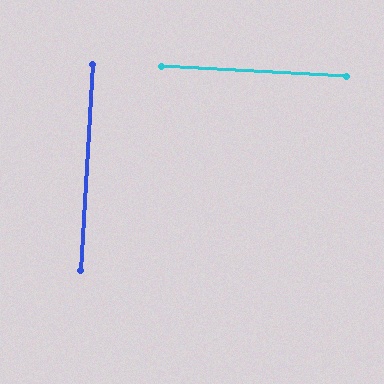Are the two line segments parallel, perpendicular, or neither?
Perpendicular — they meet at approximately 90°.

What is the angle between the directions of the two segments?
Approximately 90 degrees.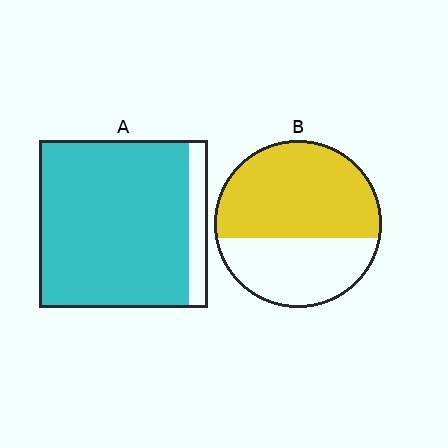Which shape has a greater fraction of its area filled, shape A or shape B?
Shape A.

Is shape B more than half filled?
Yes.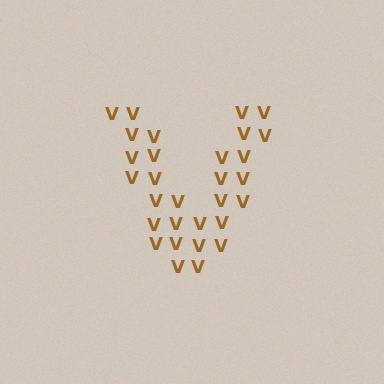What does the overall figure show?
The overall figure shows the letter V.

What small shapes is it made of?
It is made of small letter V's.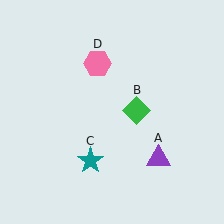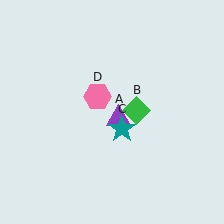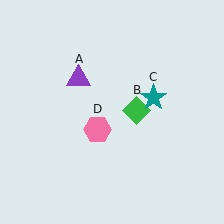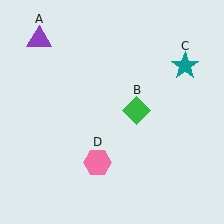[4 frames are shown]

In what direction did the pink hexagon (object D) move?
The pink hexagon (object D) moved down.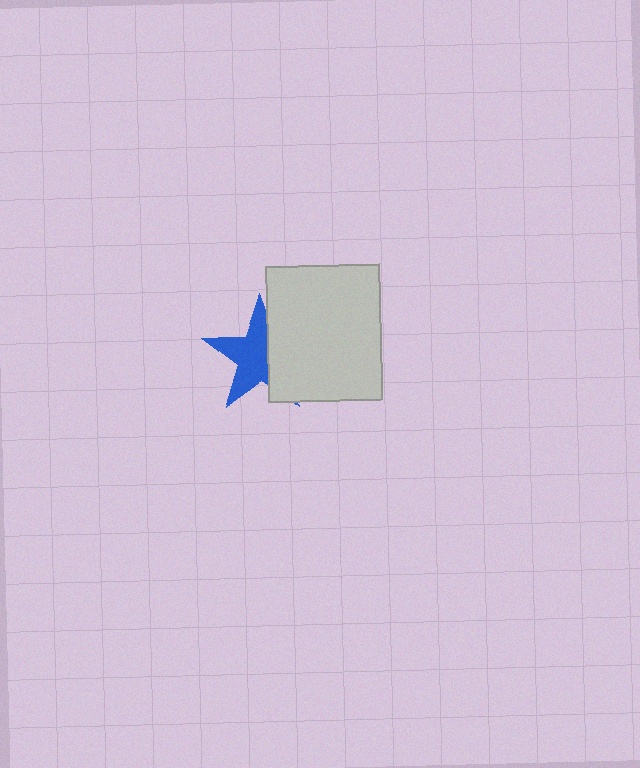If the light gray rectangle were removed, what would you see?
You would see the complete blue star.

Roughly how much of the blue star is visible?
About half of it is visible (roughly 60%).